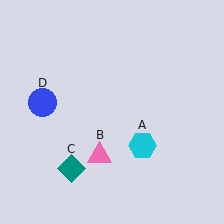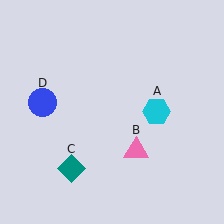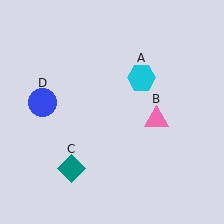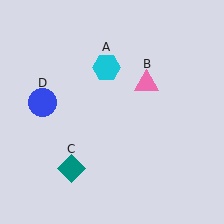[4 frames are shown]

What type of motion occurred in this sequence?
The cyan hexagon (object A), pink triangle (object B) rotated counterclockwise around the center of the scene.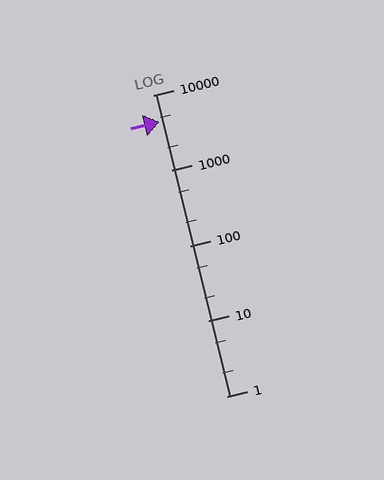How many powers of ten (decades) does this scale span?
The scale spans 4 decades, from 1 to 10000.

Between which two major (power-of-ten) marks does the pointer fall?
The pointer is between 1000 and 10000.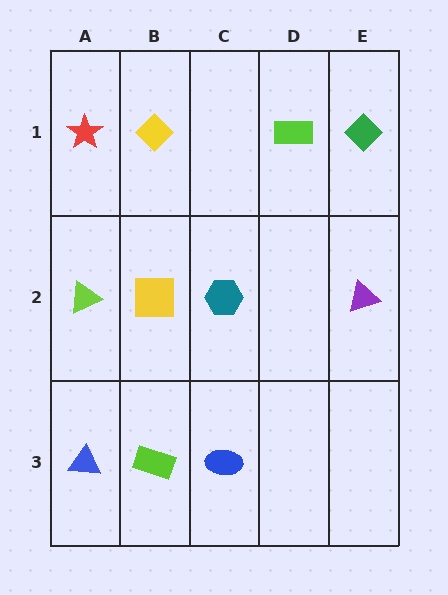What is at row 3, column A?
A blue triangle.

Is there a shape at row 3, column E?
No, that cell is empty.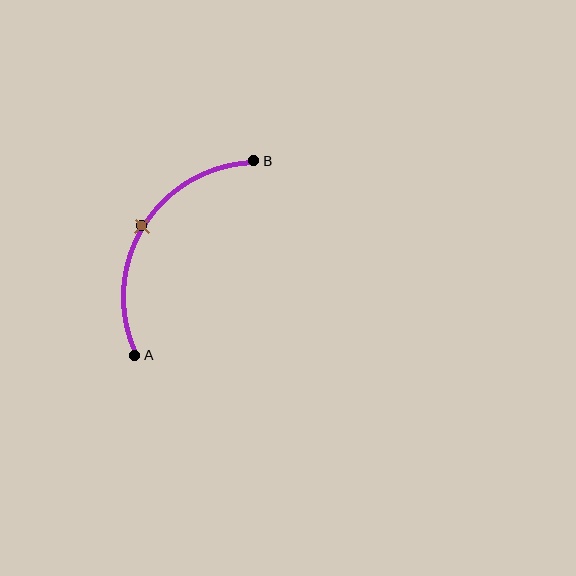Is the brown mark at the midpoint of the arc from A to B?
Yes. The brown mark lies on the arc at equal arc-length from both A and B — it is the arc midpoint.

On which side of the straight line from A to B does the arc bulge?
The arc bulges to the left of the straight line connecting A and B.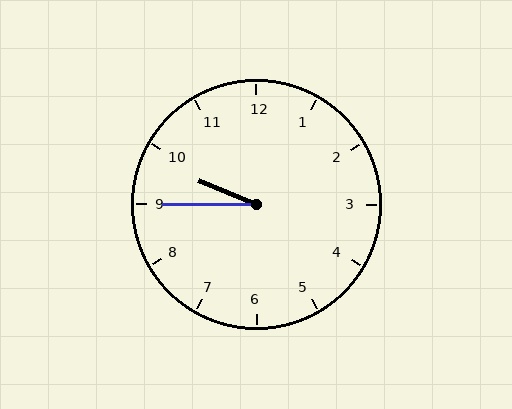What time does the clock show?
9:45.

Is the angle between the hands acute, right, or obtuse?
It is acute.